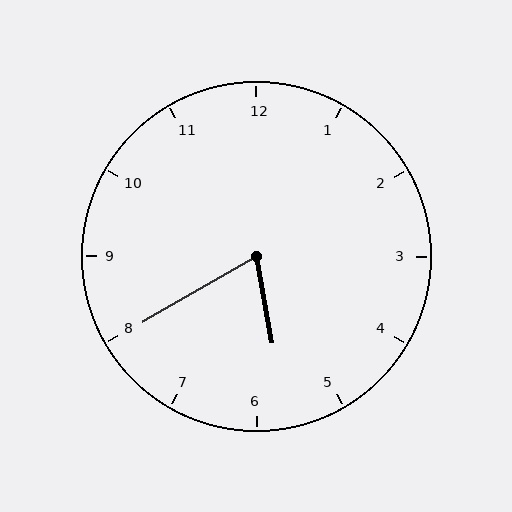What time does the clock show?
5:40.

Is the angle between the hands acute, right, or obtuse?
It is acute.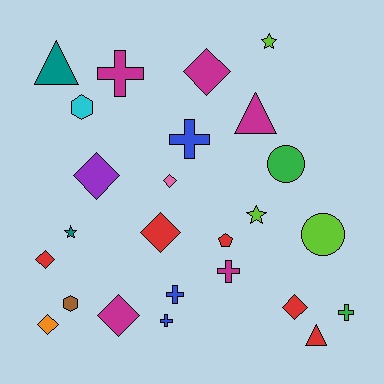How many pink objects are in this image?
There is 1 pink object.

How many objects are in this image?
There are 25 objects.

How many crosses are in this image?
There are 6 crosses.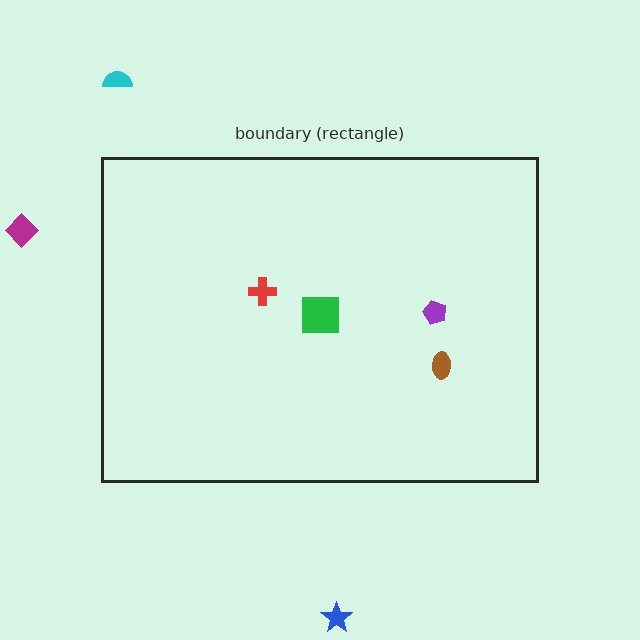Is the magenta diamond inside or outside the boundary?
Outside.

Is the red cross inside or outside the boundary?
Inside.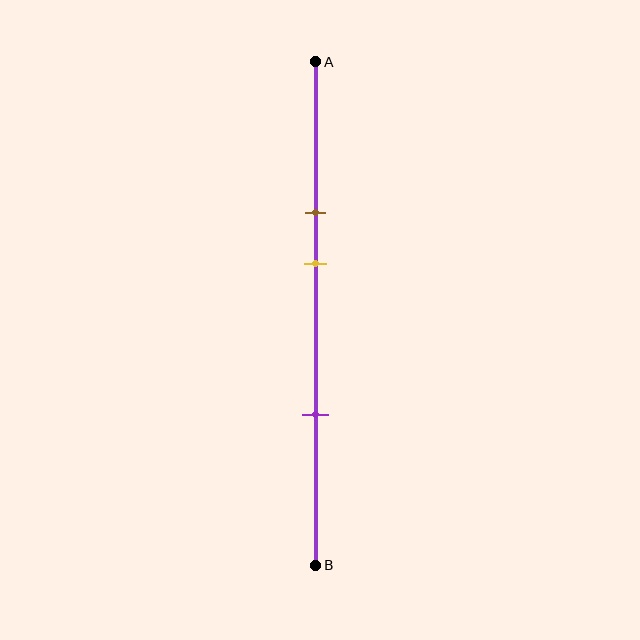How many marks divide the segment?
There are 3 marks dividing the segment.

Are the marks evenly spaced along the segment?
No, the marks are not evenly spaced.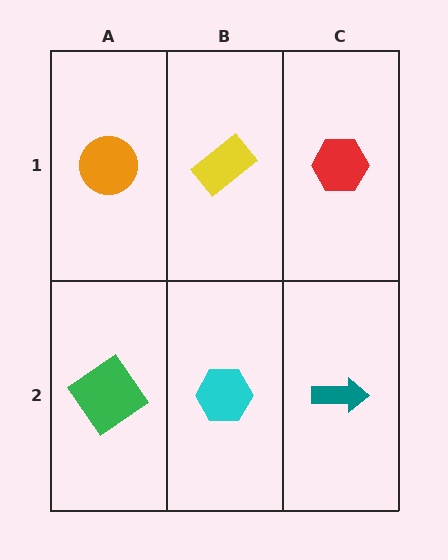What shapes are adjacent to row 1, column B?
A cyan hexagon (row 2, column B), an orange circle (row 1, column A), a red hexagon (row 1, column C).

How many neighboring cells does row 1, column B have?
3.